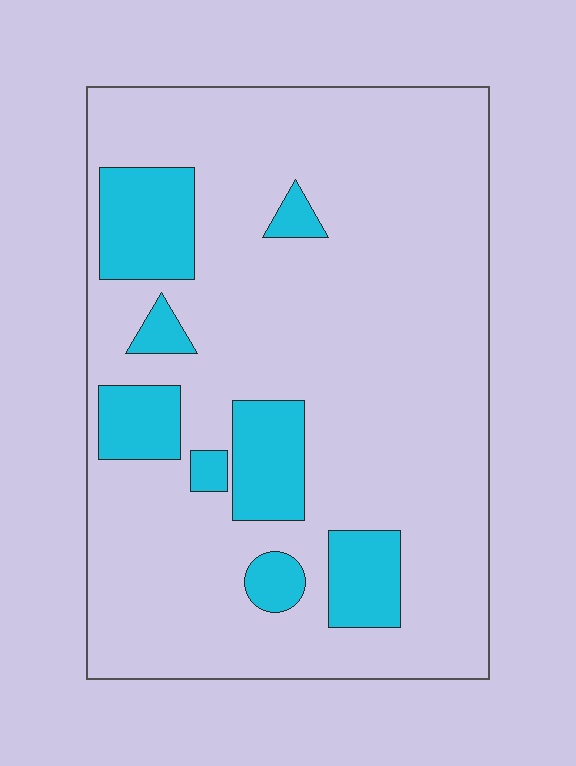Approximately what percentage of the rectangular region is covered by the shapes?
Approximately 15%.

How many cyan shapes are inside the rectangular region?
8.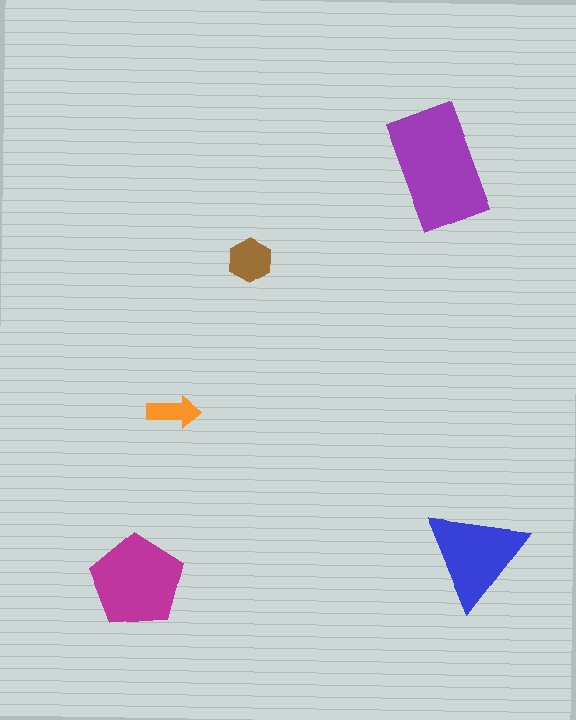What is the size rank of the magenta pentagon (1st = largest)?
2nd.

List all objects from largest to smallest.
The purple rectangle, the magenta pentagon, the blue triangle, the brown hexagon, the orange arrow.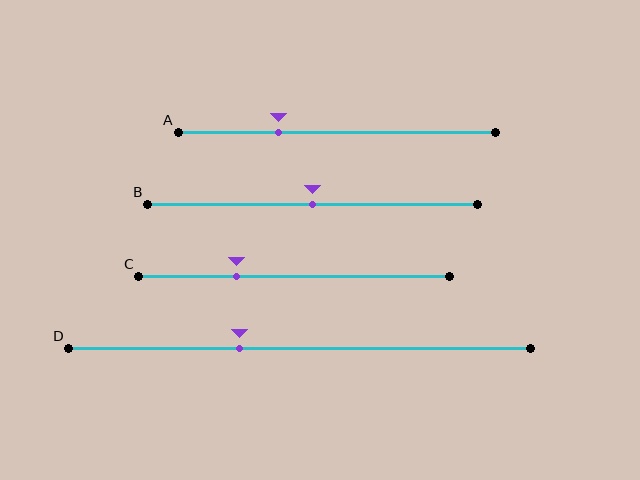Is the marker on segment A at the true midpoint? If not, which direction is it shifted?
No, the marker on segment A is shifted to the left by about 19% of the segment length.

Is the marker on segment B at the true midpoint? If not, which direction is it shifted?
Yes, the marker on segment B is at the true midpoint.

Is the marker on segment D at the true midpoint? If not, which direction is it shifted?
No, the marker on segment D is shifted to the left by about 13% of the segment length.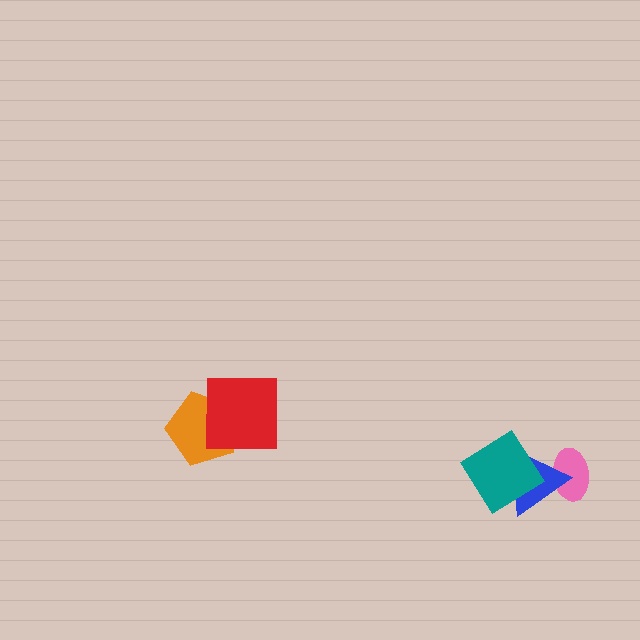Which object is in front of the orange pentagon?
The red square is in front of the orange pentagon.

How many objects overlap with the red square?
1 object overlaps with the red square.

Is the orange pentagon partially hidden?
Yes, it is partially covered by another shape.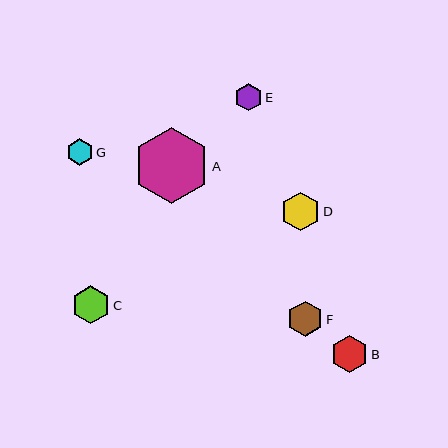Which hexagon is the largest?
Hexagon A is the largest with a size of approximately 76 pixels.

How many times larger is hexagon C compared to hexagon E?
Hexagon C is approximately 1.4 times the size of hexagon E.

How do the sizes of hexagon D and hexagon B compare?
Hexagon D and hexagon B are approximately the same size.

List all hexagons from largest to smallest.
From largest to smallest: A, D, C, B, F, E, G.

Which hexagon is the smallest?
Hexagon G is the smallest with a size of approximately 27 pixels.